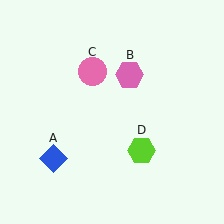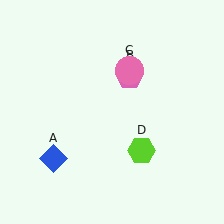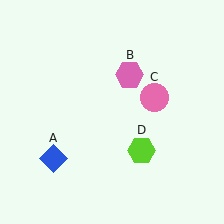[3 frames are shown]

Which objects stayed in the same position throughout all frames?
Blue diamond (object A) and pink hexagon (object B) and lime hexagon (object D) remained stationary.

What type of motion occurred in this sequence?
The pink circle (object C) rotated clockwise around the center of the scene.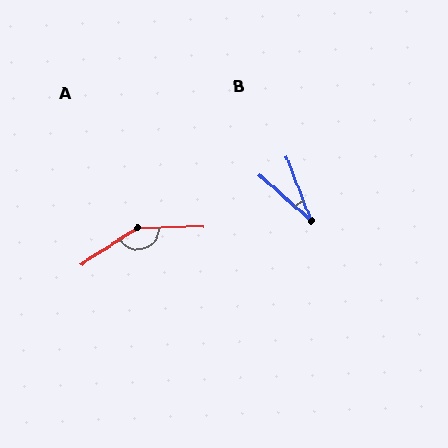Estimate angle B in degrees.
Approximately 28 degrees.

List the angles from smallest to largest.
B (28°), A (148°).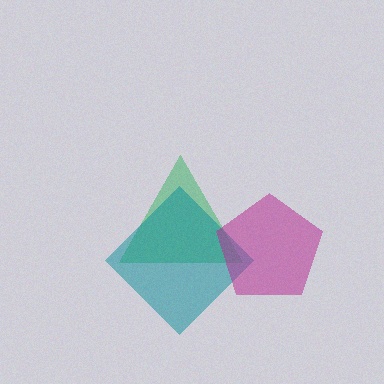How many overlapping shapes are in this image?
There are 3 overlapping shapes in the image.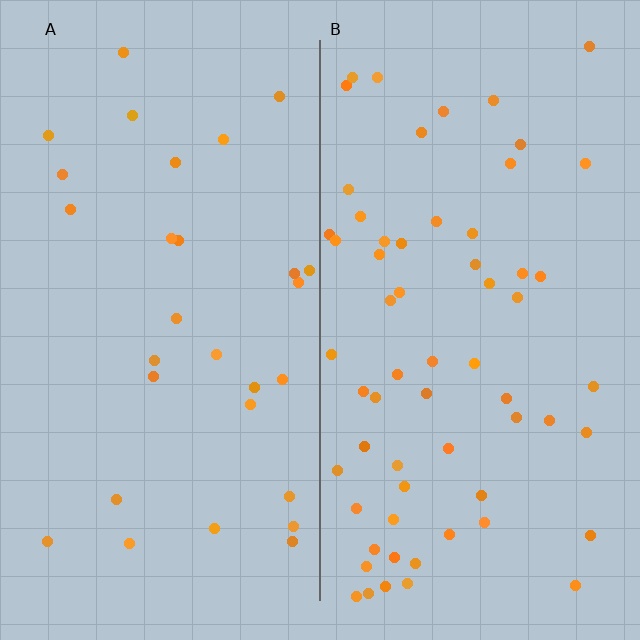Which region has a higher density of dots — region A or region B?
B (the right).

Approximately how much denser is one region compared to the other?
Approximately 2.1× — region B over region A.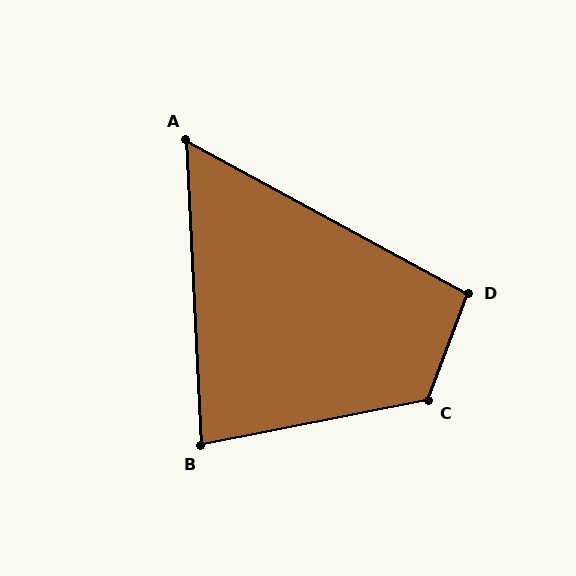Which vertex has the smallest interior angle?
A, at approximately 59 degrees.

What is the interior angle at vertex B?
Approximately 82 degrees (acute).